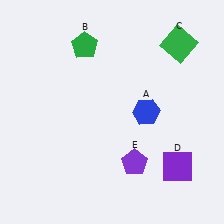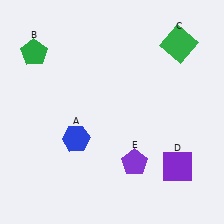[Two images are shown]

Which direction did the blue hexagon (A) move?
The blue hexagon (A) moved left.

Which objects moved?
The objects that moved are: the blue hexagon (A), the green pentagon (B).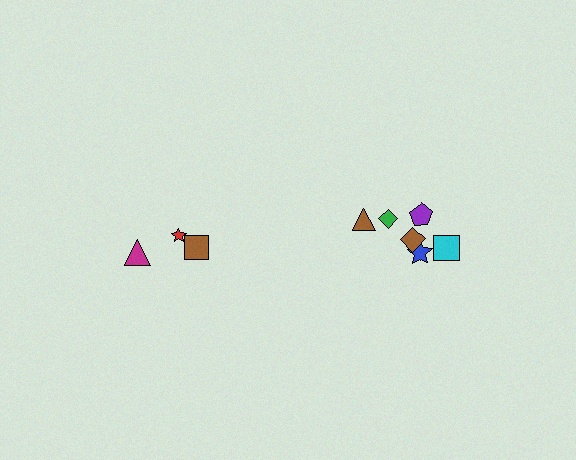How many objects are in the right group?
There are 6 objects.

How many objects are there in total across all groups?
There are 9 objects.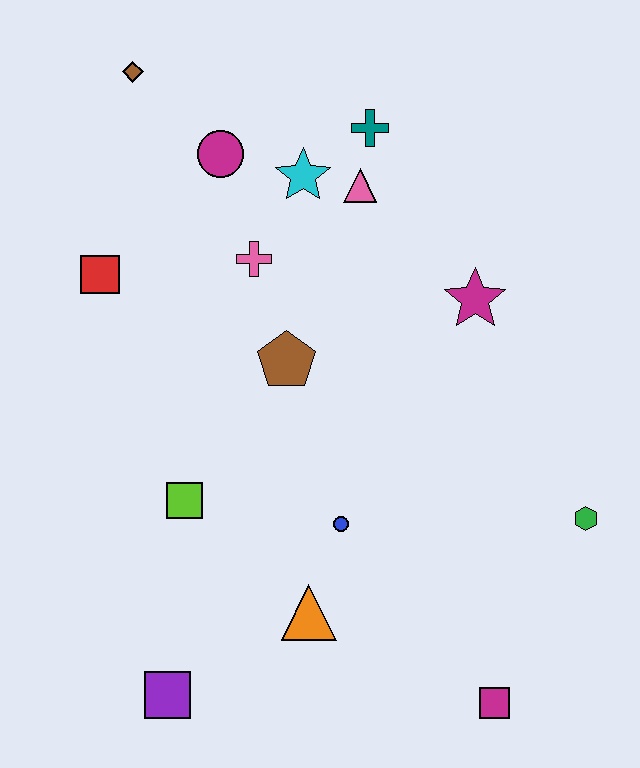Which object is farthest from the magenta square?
The brown diamond is farthest from the magenta square.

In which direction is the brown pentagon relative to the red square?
The brown pentagon is to the right of the red square.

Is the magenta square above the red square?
No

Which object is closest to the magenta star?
The pink triangle is closest to the magenta star.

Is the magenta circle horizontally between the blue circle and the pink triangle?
No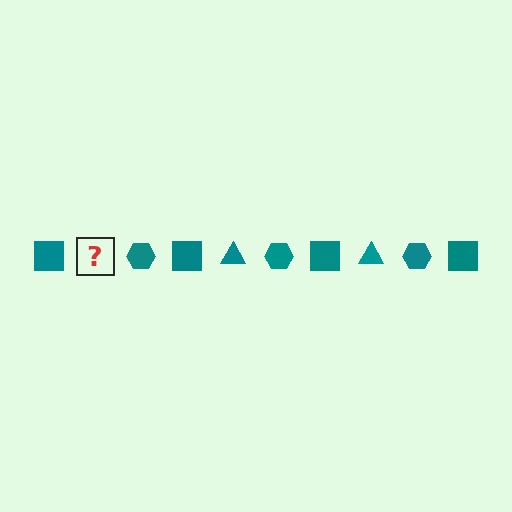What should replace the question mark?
The question mark should be replaced with a teal triangle.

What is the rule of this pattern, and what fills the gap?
The rule is that the pattern cycles through square, triangle, hexagon shapes in teal. The gap should be filled with a teal triangle.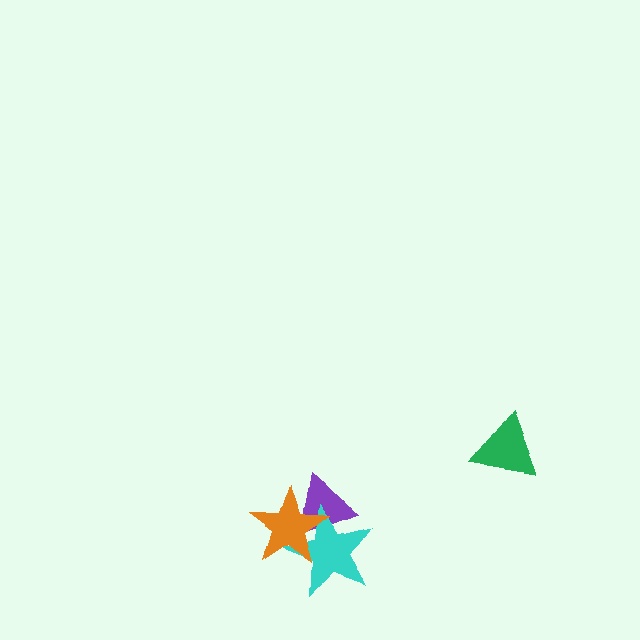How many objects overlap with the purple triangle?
2 objects overlap with the purple triangle.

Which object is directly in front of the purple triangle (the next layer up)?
The cyan star is directly in front of the purple triangle.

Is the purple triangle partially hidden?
Yes, it is partially covered by another shape.